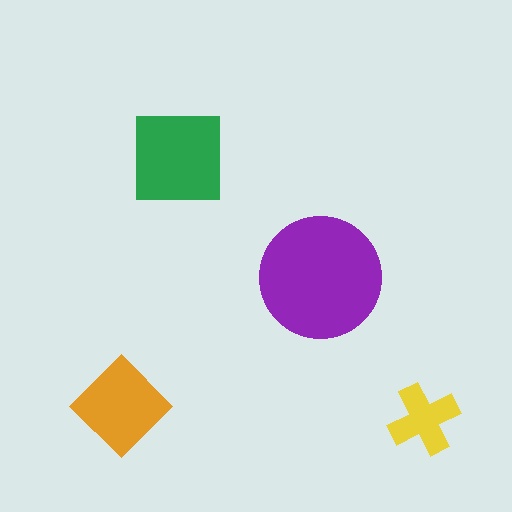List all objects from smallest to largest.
The yellow cross, the orange diamond, the green square, the purple circle.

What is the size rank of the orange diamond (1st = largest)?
3rd.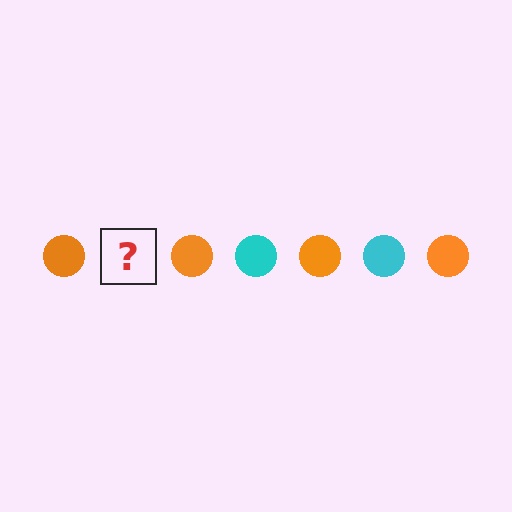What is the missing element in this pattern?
The missing element is a cyan circle.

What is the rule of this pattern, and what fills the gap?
The rule is that the pattern cycles through orange, cyan circles. The gap should be filled with a cyan circle.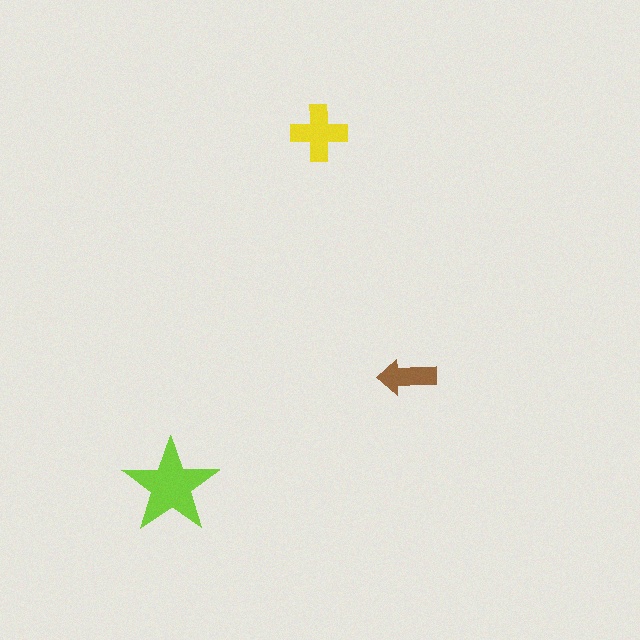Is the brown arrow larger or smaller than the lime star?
Smaller.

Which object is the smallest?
The brown arrow.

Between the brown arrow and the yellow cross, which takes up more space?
The yellow cross.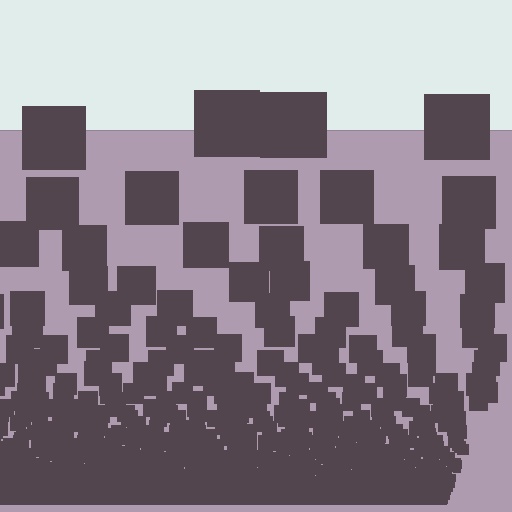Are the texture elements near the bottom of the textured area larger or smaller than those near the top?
Smaller. The gradient is inverted — elements near the bottom are smaller and denser.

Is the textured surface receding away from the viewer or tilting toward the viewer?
The surface appears to tilt toward the viewer. Texture elements get larger and sparser toward the top.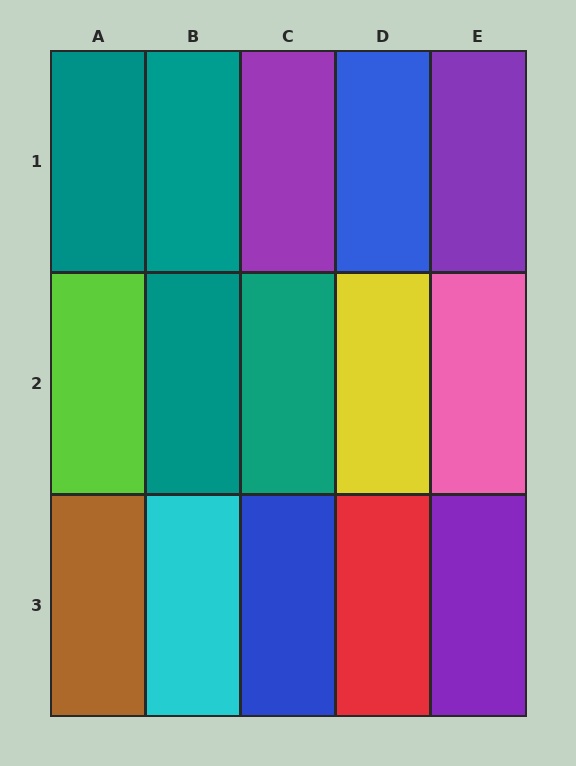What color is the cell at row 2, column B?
Teal.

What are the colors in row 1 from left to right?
Teal, teal, purple, blue, purple.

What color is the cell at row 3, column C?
Blue.